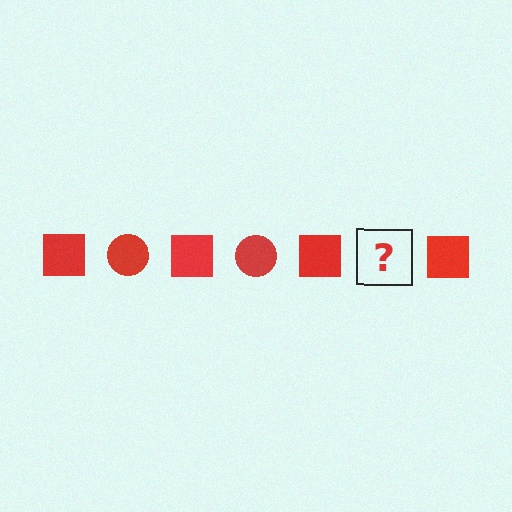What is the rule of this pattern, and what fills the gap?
The rule is that the pattern cycles through square, circle shapes in red. The gap should be filled with a red circle.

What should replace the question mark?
The question mark should be replaced with a red circle.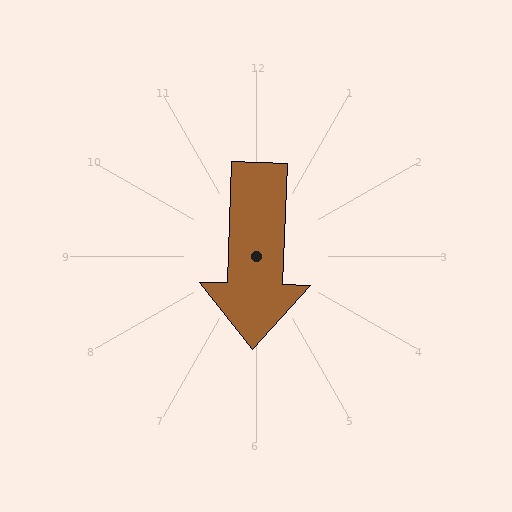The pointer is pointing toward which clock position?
Roughly 6 o'clock.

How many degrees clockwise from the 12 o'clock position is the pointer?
Approximately 182 degrees.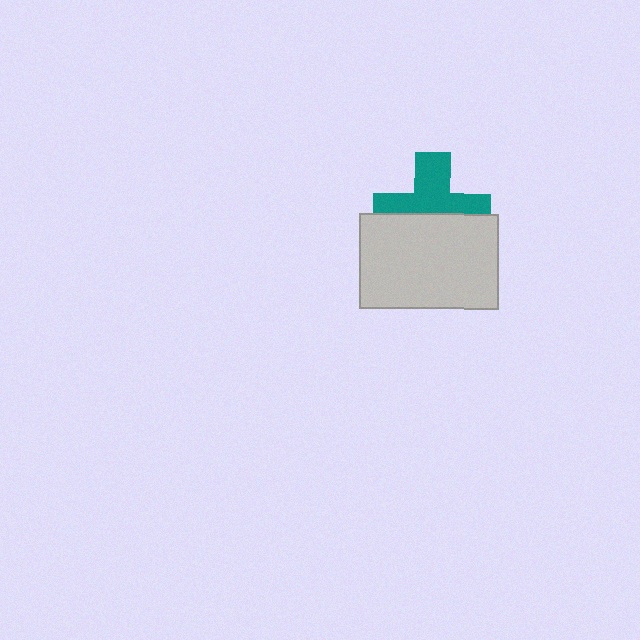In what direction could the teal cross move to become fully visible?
The teal cross could move up. That would shift it out from behind the light gray rectangle entirely.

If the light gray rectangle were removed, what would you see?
You would see the complete teal cross.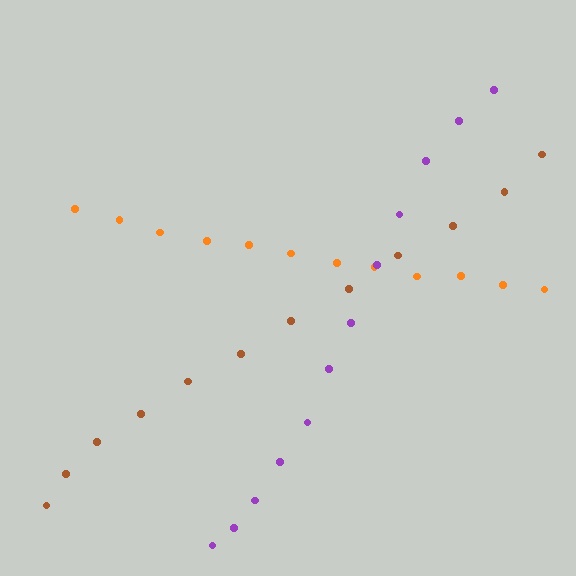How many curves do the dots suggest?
There are 3 distinct paths.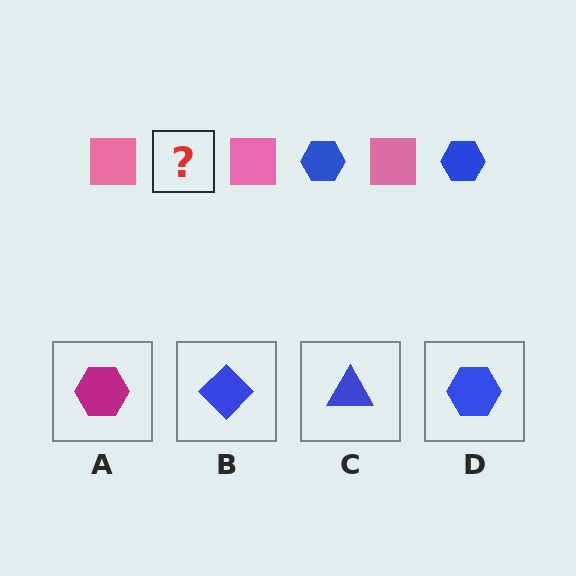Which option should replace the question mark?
Option D.